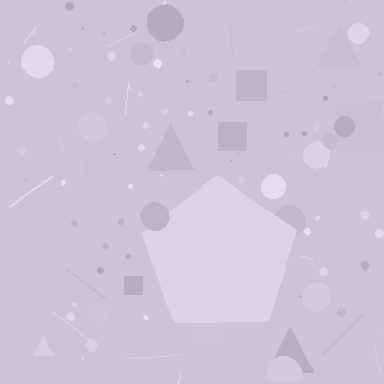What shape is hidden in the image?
A pentagon is hidden in the image.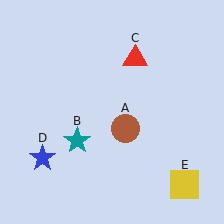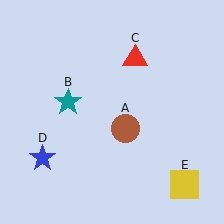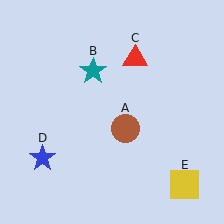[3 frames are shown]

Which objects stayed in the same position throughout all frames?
Brown circle (object A) and red triangle (object C) and blue star (object D) and yellow square (object E) remained stationary.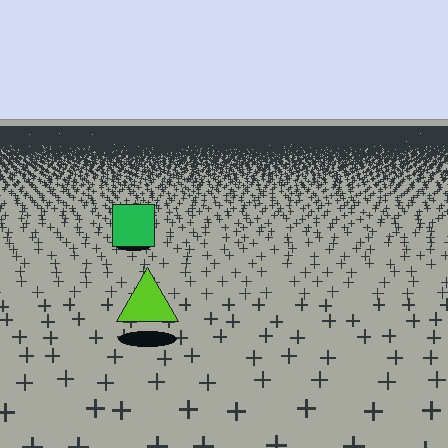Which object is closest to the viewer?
The lime triangle is closest. The texture marks near it are larger and more spread out.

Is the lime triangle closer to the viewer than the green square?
Yes. The lime triangle is closer — you can tell from the texture gradient: the ground texture is coarser near it.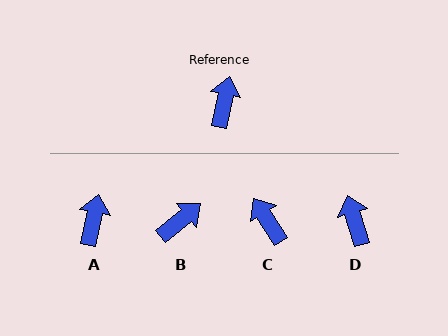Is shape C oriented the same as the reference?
No, it is off by about 45 degrees.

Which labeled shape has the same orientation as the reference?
A.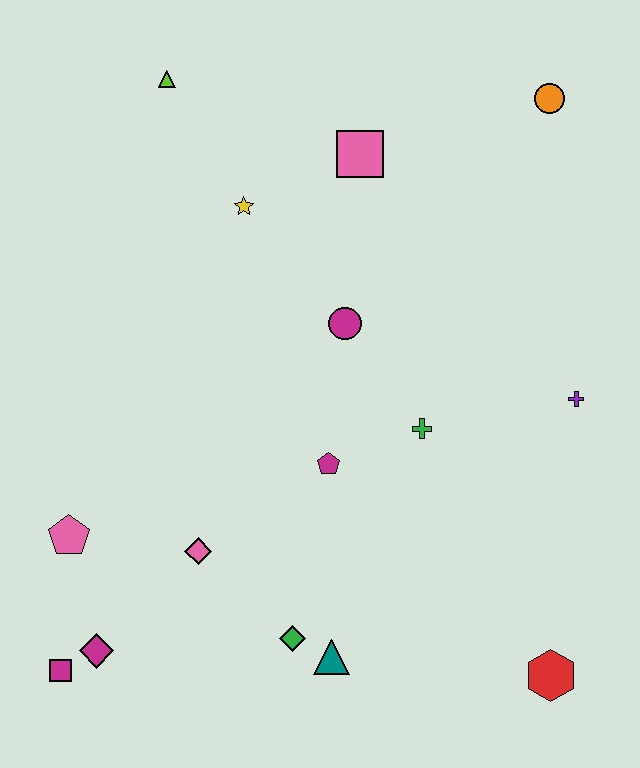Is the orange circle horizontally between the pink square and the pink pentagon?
No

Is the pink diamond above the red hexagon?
Yes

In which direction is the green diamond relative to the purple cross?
The green diamond is to the left of the purple cross.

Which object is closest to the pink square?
The yellow star is closest to the pink square.